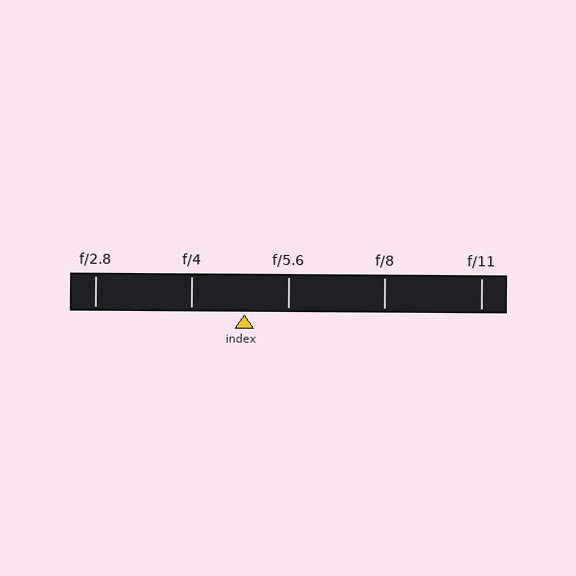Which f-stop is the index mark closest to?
The index mark is closest to f/5.6.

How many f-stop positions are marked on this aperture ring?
There are 5 f-stop positions marked.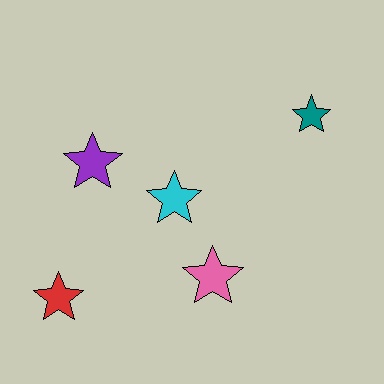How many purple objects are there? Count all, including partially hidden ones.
There is 1 purple object.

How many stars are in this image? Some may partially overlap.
There are 5 stars.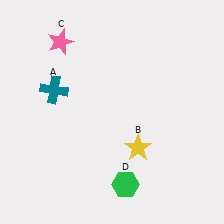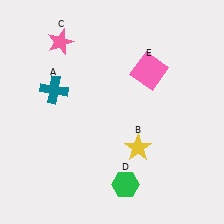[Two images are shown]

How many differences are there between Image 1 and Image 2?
There is 1 difference between the two images.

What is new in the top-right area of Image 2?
A pink square (E) was added in the top-right area of Image 2.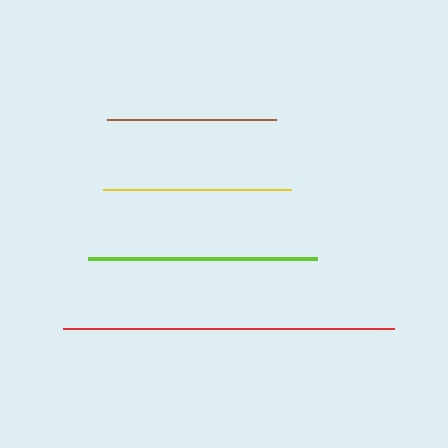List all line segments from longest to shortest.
From longest to shortest: red, lime, yellow, brown.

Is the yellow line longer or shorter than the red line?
The red line is longer than the yellow line.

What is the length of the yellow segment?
The yellow segment is approximately 187 pixels long.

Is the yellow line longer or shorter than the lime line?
The lime line is longer than the yellow line.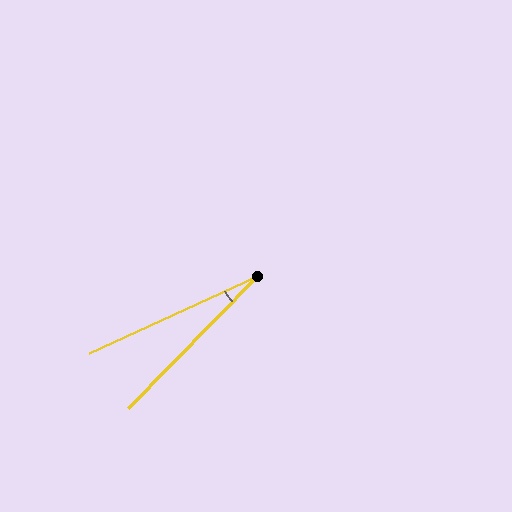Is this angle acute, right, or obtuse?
It is acute.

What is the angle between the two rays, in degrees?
Approximately 21 degrees.